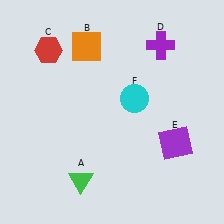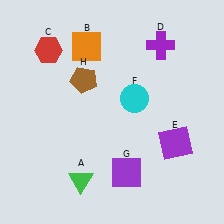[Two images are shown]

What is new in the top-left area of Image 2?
A brown pentagon (H) was added in the top-left area of Image 2.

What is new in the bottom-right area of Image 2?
A purple square (G) was added in the bottom-right area of Image 2.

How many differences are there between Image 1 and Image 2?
There are 2 differences between the two images.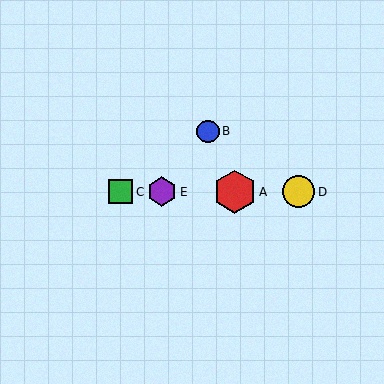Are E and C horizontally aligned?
Yes, both are at y≈192.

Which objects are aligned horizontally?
Objects A, C, D, E are aligned horizontally.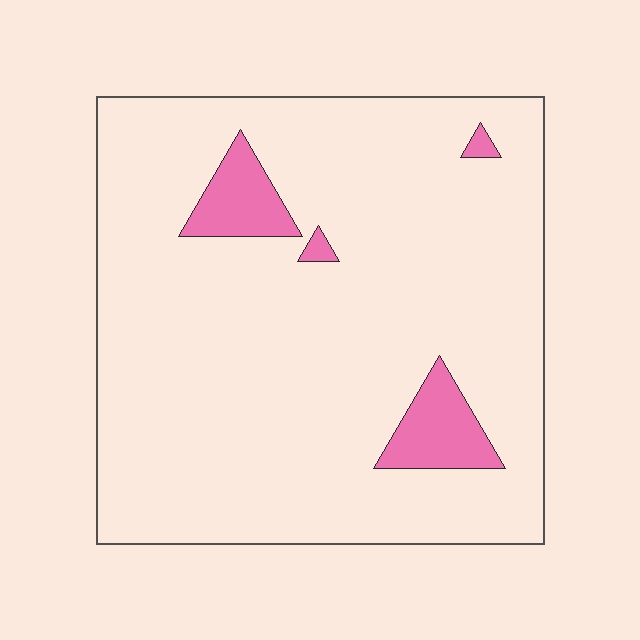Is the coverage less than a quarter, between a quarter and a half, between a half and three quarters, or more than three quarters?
Less than a quarter.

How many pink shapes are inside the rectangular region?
4.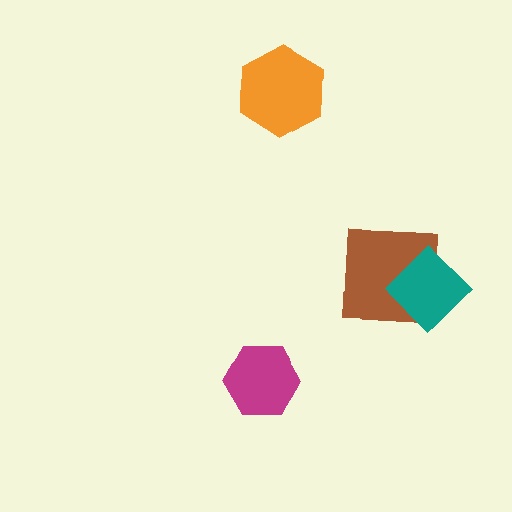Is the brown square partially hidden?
Yes, it is partially covered by another shape.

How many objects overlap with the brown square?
1 object overlaps with the brown square.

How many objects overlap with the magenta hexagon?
0 objects overlap with the magenta hexagon.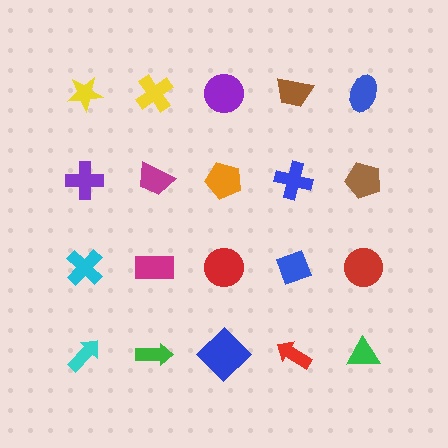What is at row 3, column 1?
A cyan cross.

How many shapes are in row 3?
5 shapes.